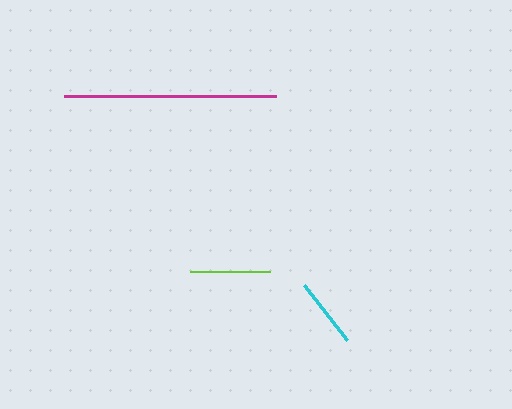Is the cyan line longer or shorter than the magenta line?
The magenta line is longer than the cyan line.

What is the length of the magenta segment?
The magenta segment is approximately 212 pixels long.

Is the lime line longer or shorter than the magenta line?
The magenta line is longer than the lime line.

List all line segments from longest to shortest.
From longest to shortest: magenta, lime, cyan.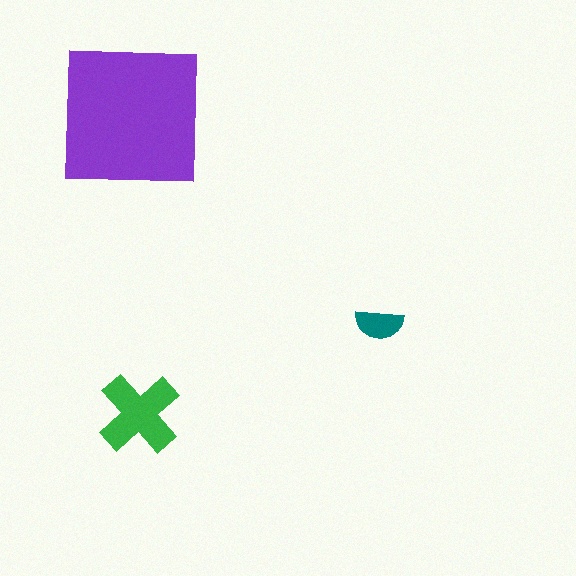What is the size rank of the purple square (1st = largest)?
1st.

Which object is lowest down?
The green cross is bottommost.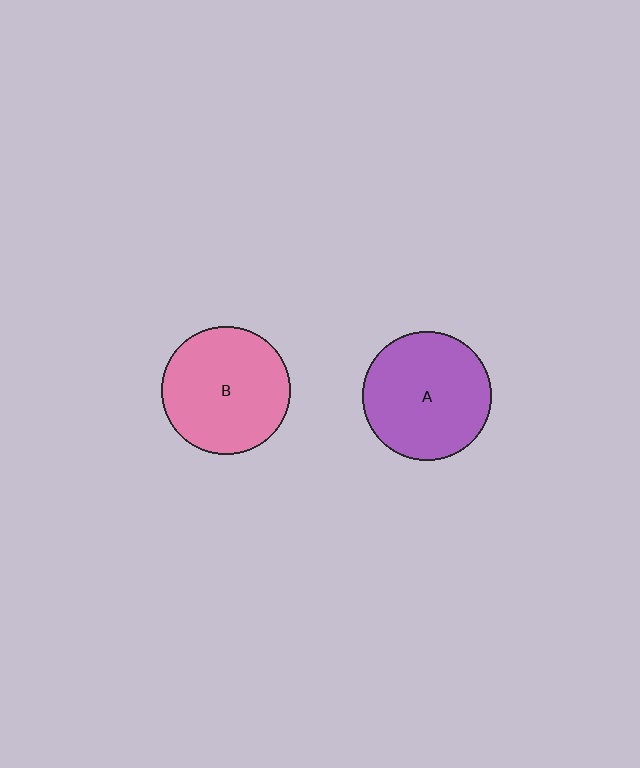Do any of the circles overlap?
No, none of the circles overlap.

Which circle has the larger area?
Circle A (purple).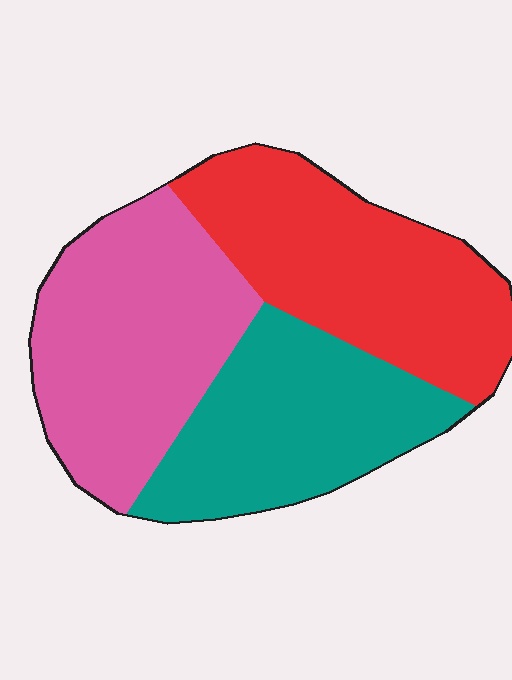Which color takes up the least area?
Teal, at roughly 30%.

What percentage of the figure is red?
Red covers 35% of the figure.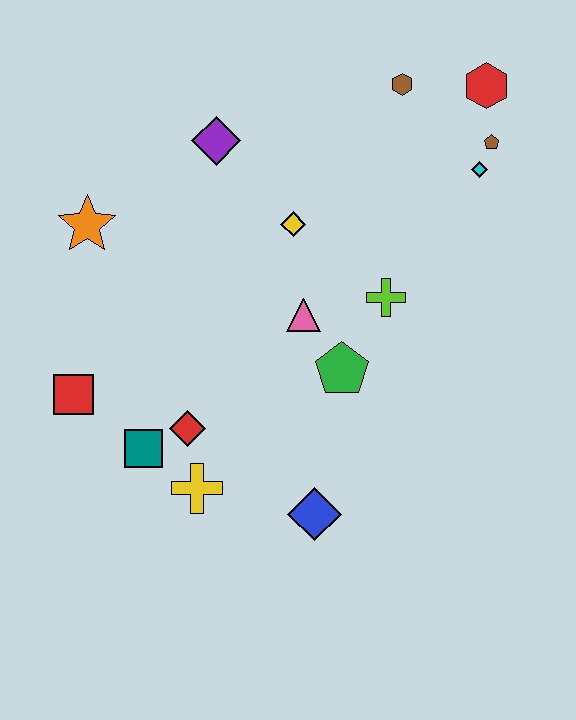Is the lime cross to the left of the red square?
No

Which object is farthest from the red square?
The red hexagon is farthest from the red square.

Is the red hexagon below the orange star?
No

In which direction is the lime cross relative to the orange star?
The lime cross is to the right of the orange star.